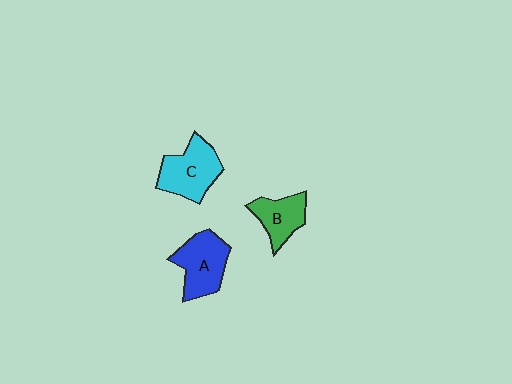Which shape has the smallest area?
Shape B (green).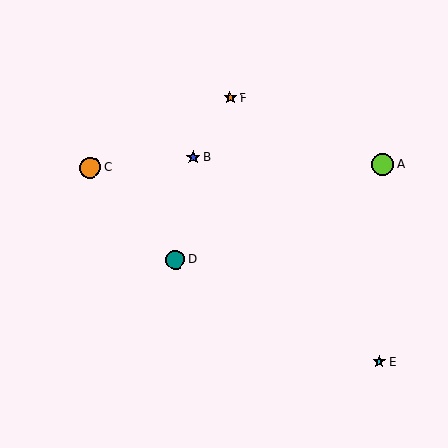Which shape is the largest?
The lime circle (labeled A) is the largest.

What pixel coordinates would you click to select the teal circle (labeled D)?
Click at (175, 260) to select the teal circle D.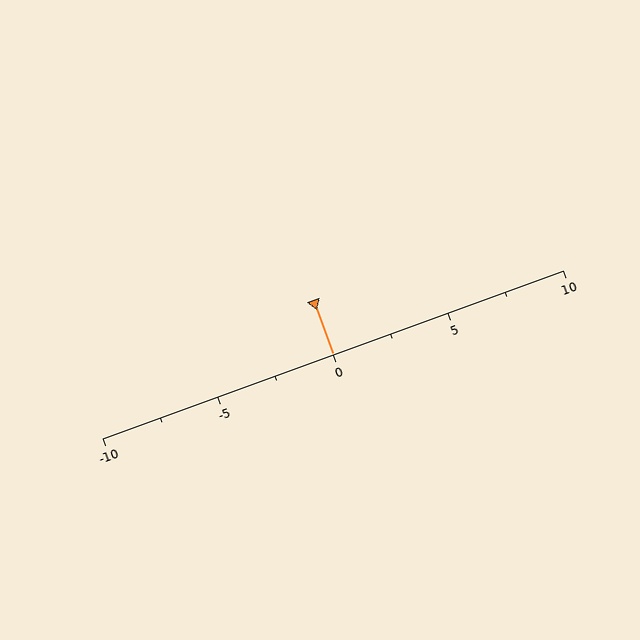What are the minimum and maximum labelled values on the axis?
The axis runs from -10 to 10.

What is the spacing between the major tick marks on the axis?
The major ticks are spaced 5 apart.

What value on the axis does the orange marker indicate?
The marker indicates approximately 0.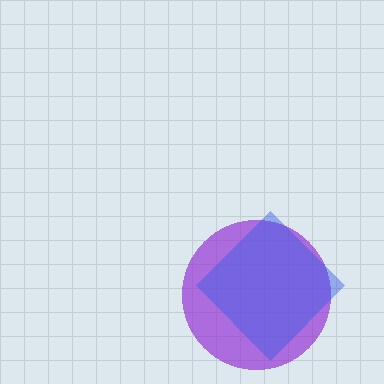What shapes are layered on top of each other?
The layered shapes are: a purple circle, a blue diamond.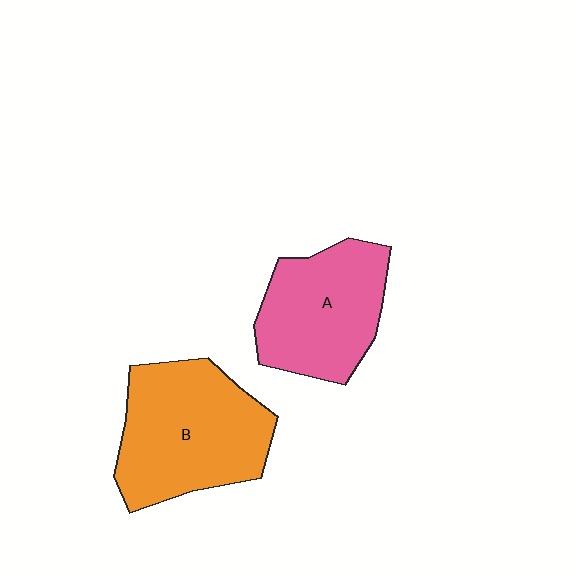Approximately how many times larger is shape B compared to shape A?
Approximately 1.2 times.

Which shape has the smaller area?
Shape A (pink).